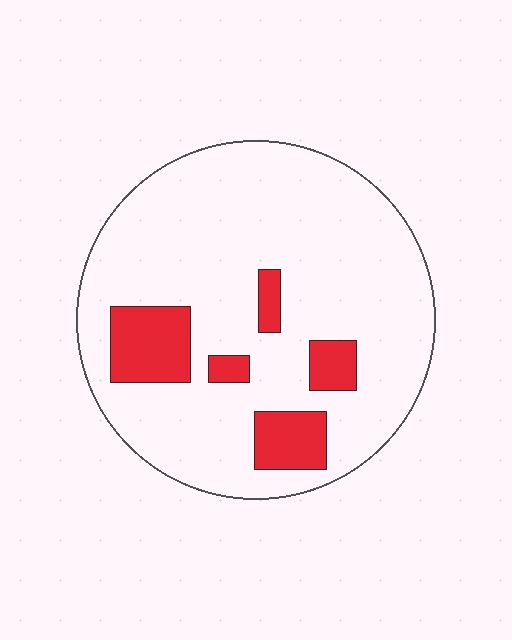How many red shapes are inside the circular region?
5.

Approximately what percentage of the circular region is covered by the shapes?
Approximately 15%.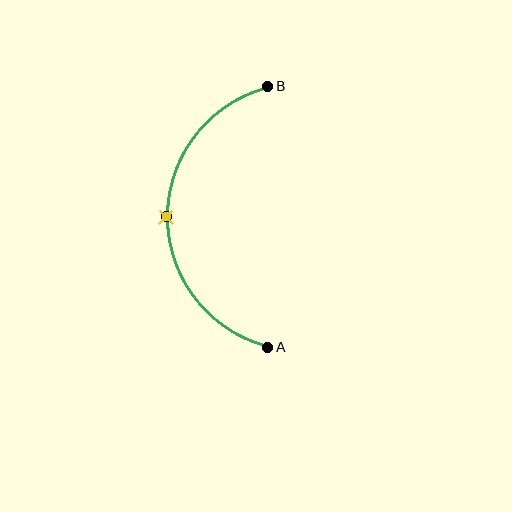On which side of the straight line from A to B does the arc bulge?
The arc bulges to the left of the straight line connecting A and B.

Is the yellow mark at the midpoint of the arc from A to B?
Yes. The yellow mark lies on the arc at equal arc-length from both A and B — it is the arc midpoint.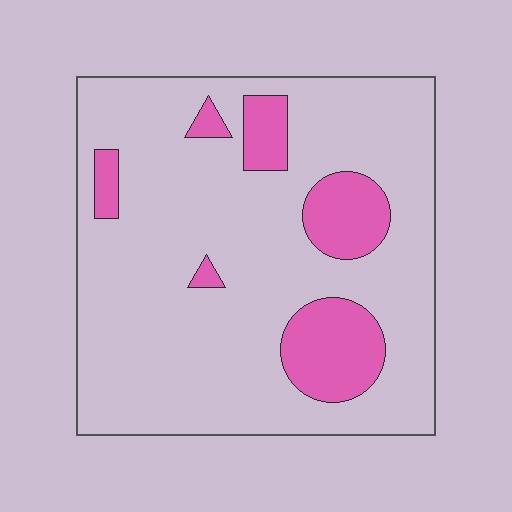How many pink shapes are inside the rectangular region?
6.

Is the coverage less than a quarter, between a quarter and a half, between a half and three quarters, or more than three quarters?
Less than a quarter.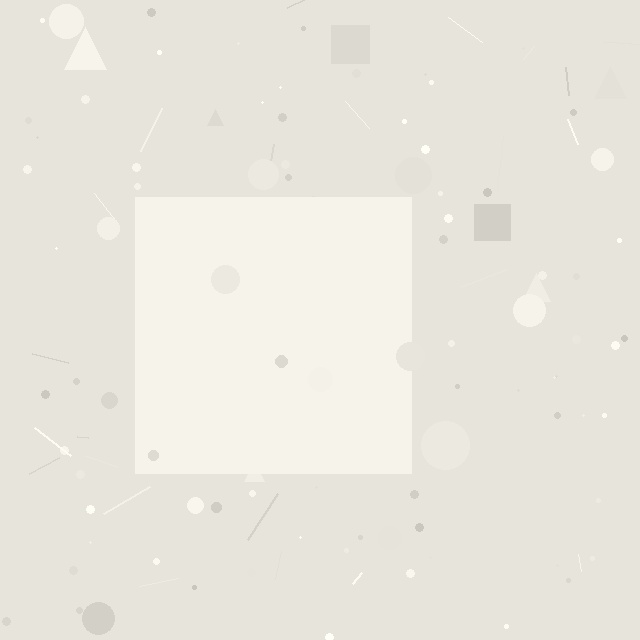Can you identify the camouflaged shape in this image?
The camouflaged shape is a square.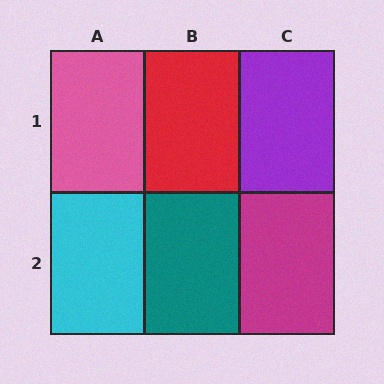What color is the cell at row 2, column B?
Teal.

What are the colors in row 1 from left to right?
Pink, red, purple.